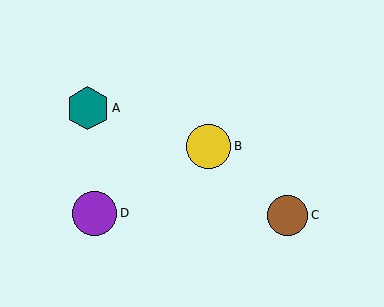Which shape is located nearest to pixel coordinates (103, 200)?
The purple circle (labeled D) at (95, 213) is nearest to that location.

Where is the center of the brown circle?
The center of the brown circle is at (288, 215).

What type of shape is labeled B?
Shape B is a yellow circle.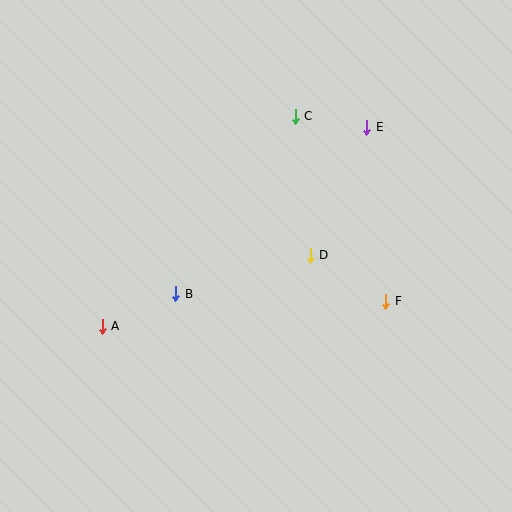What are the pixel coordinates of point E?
Point E is at (367, 127).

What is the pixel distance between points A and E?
The distance between A and E is 331 pixels.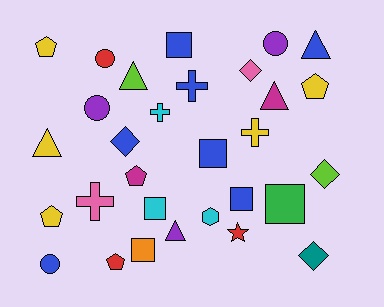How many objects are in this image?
There are 30 objects.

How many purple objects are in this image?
There are 3 purple objects.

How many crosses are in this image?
There are 4 crosses.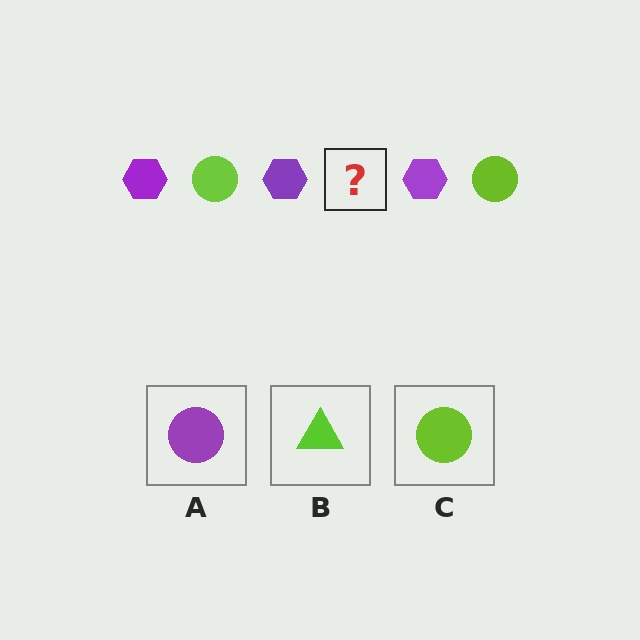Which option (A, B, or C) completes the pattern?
C.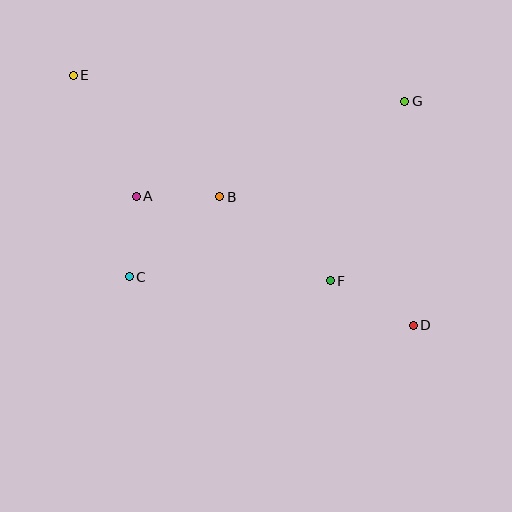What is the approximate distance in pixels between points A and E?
The distance between A and E is approximately 136 pixels.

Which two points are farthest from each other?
Points D and E are farthest from each other.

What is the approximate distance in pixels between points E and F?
The distance between E and F is approximately 329 pixels.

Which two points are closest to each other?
Points A and C are closest to each other.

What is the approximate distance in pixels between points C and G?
The distance between C and G is approximately 326 pixels.